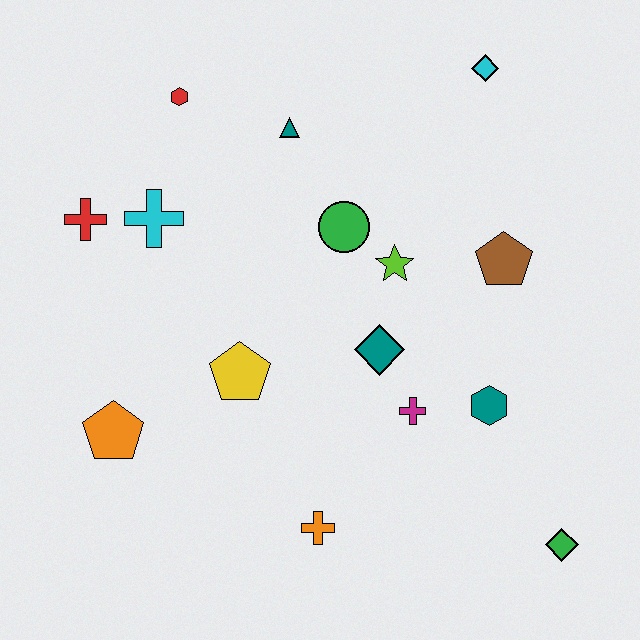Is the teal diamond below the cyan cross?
Yes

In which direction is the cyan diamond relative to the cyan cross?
The cyan diamond is to the right of the cyan cross.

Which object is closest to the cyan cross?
The red cross is closest to the cyan cross.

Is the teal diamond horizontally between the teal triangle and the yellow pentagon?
No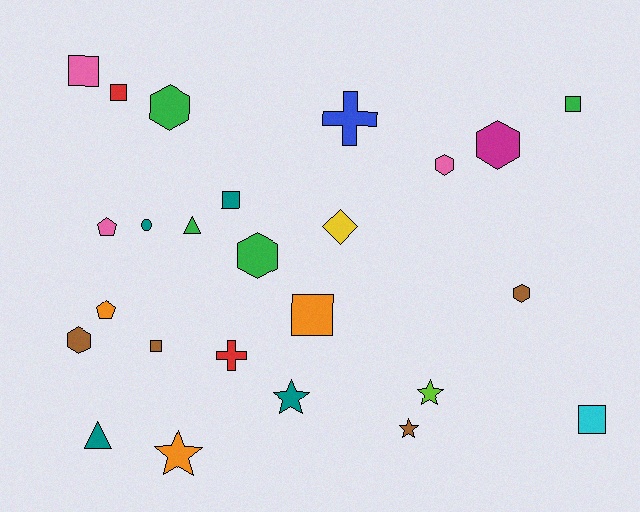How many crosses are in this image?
There are 2 crosses.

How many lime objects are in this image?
There is 1 lime object.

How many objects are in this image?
There are 25 objects.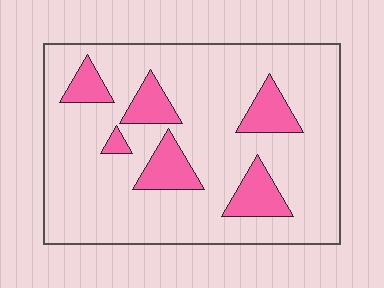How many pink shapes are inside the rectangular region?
6.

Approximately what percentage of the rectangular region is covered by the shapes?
Approximately 15%.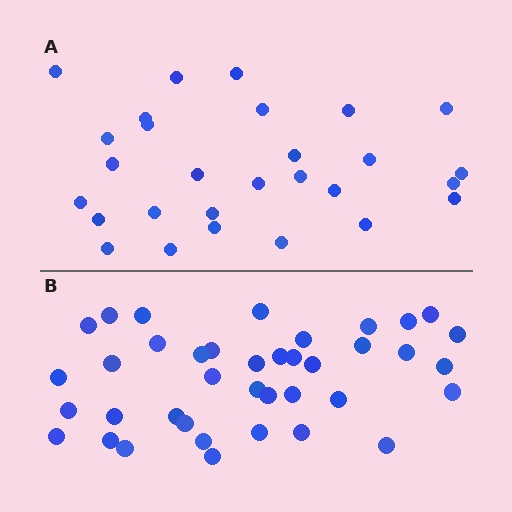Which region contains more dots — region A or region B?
Region B (the bottom region) has more dots.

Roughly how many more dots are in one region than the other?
Region B has roughly 12 or so more dots than region A.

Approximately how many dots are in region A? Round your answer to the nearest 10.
About 30 dots. (The exact count is 28, which rounds to 30.)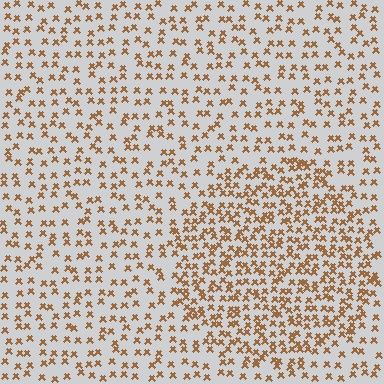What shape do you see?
I see a circle.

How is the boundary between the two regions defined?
The boundary is defined by a change in element density (approximately 1.9x ratio). All elements are the same color, size, and shape.